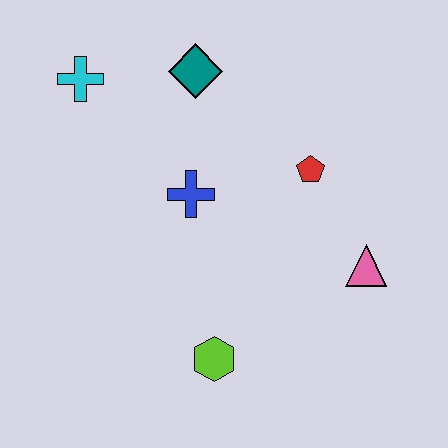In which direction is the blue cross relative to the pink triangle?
The blue cross is to the left of the pink triangle.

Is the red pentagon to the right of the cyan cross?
Yes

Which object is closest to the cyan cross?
The teal diamond is closest to the cyan cross.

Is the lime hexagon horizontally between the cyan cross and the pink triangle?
Yes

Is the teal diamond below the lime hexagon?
No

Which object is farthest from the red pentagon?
The cyan cross is farthest from the red pentagon.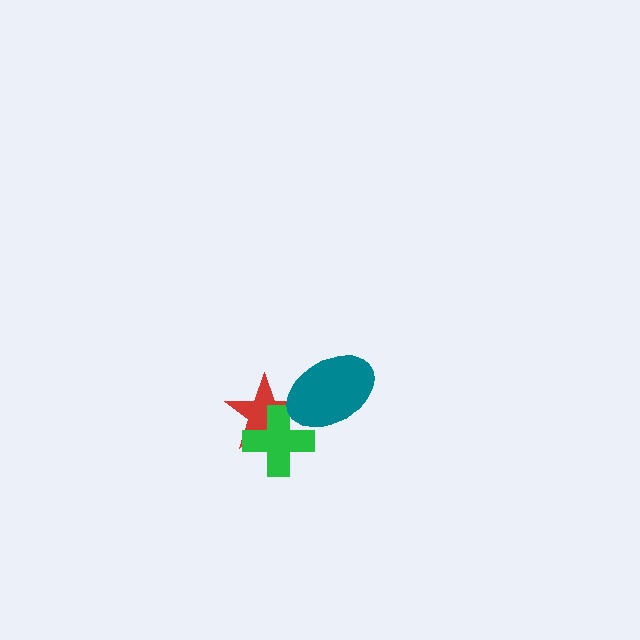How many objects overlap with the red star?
2 objects overlap with the red star.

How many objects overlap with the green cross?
2 objects overlap with the green cross.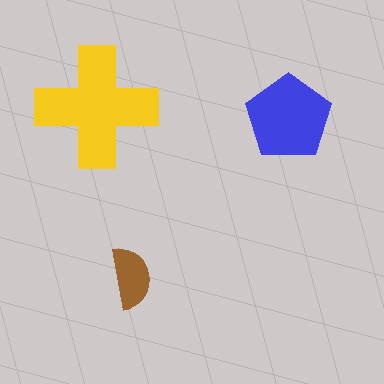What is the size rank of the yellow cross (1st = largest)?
1st.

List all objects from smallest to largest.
The brown semicircle, the blue pentagon, the yellow cross.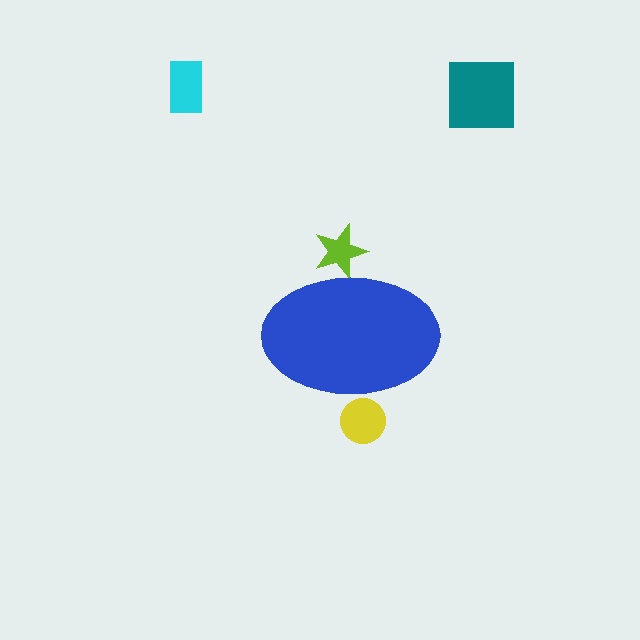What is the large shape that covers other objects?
A blue ellipse.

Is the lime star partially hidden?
Yes, the lime star is partially hidden behind the blue ellipse.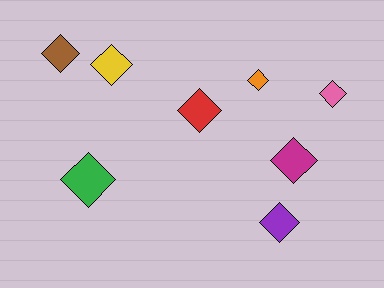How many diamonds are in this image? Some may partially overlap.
There are 8 diamonds.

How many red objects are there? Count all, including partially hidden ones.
There is 1 red object.